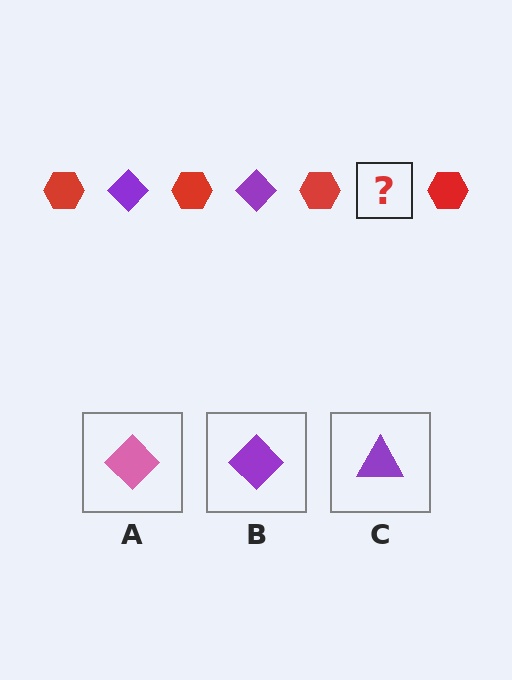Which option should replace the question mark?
Option B.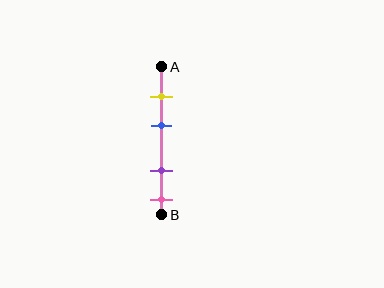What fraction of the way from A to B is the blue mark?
The blue mark is approximately 40% (0.4) of the way from A to B.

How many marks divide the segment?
There are 4 marks dividing the segment.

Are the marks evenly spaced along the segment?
No, the marks are not evenly spaced.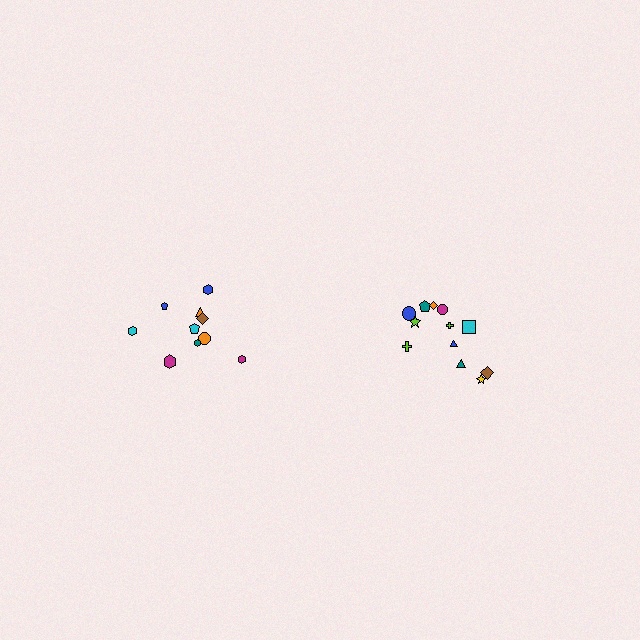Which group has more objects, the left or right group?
The right group.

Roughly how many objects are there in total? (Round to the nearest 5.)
Roughly 20 objects in total.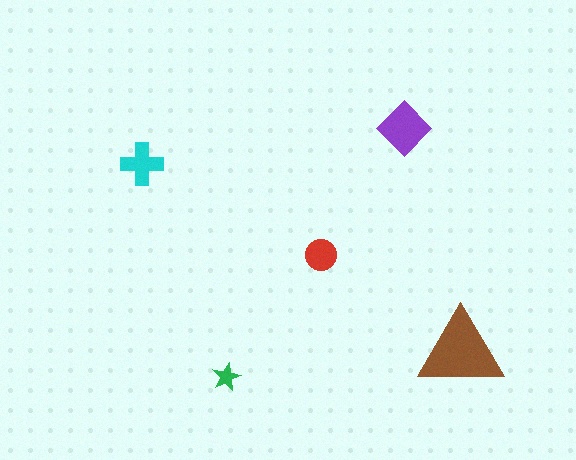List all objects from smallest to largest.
The green star, the red circle, the cyan cross, the purple diamond, the brown triangle.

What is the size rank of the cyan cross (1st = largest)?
3rd.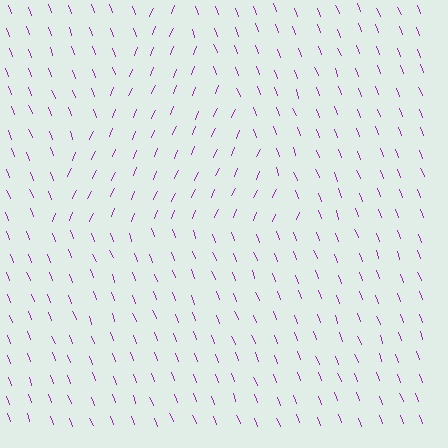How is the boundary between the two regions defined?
The boundary is defined purely by a change in line orientation (approximately 45 degrees difference). All lines are the same color and thickness.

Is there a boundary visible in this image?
Yes, there is a texture boundary formed by a change in line orientation.